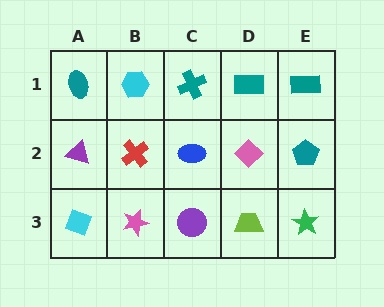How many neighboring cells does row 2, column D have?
4.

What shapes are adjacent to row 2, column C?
A teal cross (row 1, column C), a purple circle (row 3, column C), a red cross (row 2, column B), a pink diamond (row 2, column D).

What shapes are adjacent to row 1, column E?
A teal pentagon (row 2, column E), a teal rectangle (row 1, column D).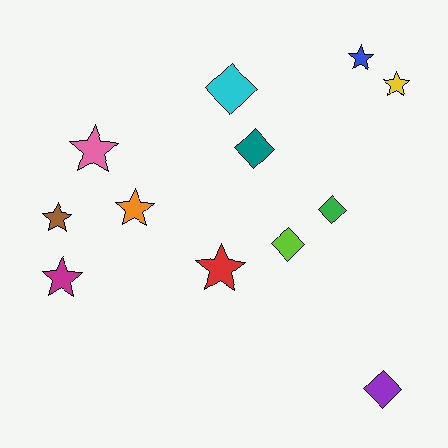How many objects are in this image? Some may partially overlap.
There are 12 objects.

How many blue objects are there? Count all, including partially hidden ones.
There is 1 blue object.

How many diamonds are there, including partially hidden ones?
There are 5 diamonds.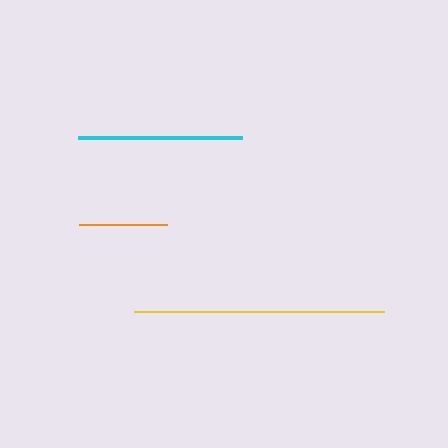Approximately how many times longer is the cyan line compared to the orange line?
The cyan line is approximately 1.9 times the length of the orange line.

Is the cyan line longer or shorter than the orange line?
The cyan line is longer than the orange line.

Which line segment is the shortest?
The orange line is the shortest at approximately 88 pixels.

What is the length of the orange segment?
The orange segment is approximately 88 pixels long.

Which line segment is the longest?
The yellow line is the longest at approximately 251 pixels.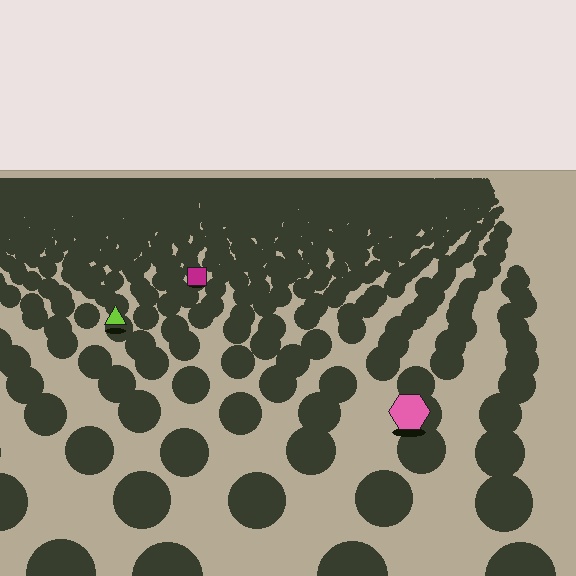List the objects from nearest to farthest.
From nearest to farthest: the pink hexagon, the lime triangle, the magenta square.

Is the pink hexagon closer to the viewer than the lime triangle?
Yes. The pink hexagon is closer — you can tell from the texture gradient: the ground texture is coarser near it.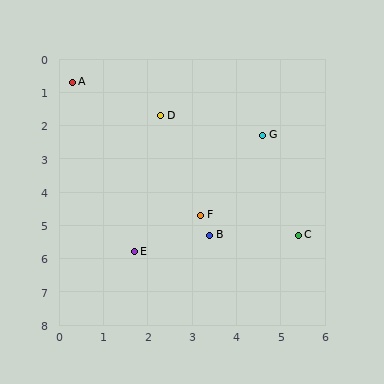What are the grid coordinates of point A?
Point A is at approximately (0.3, 0.7).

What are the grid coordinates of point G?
Point G is at approximately (4.6, 2.3).